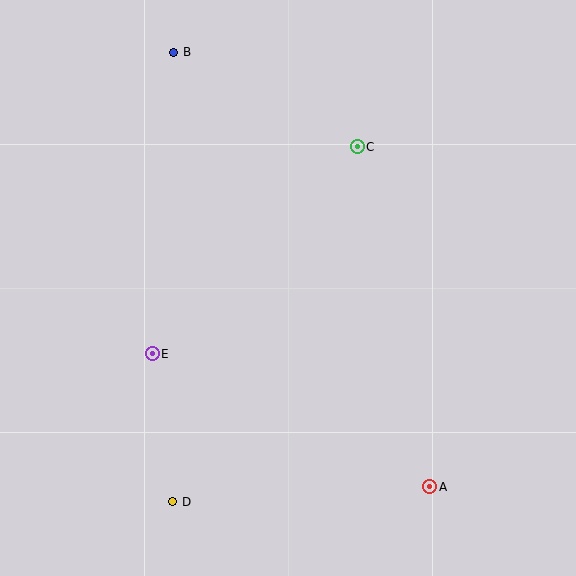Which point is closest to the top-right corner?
Point C is closest to the top-right corner.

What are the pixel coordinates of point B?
Point B is at (174, 52).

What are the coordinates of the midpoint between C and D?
The midpoint between C and D is at (265, 324).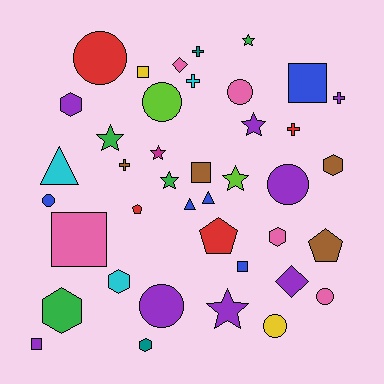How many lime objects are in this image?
There are 2 lime objects.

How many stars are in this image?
There are 7 stars.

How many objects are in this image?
There are 40 objects.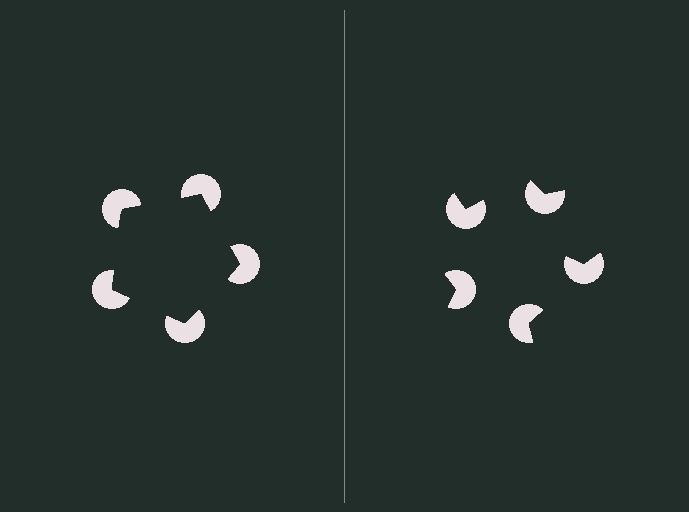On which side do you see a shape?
An illusory pentagon appears on the left side. On the right side the wedge cuts are rotated, so no coherent shape forms.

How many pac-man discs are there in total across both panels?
10 — 5 on each side.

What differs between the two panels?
The pac-man discs are positioned identically on both sides; only the wedge orientations differ. On the left they align to a pentagon; on the right they are misaligned.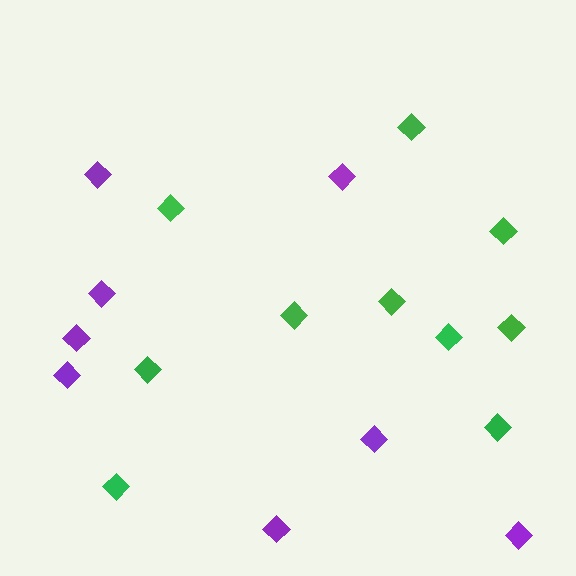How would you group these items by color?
There are 2 groups: one group of green diamonds (10) and one group of purple diamonds (8).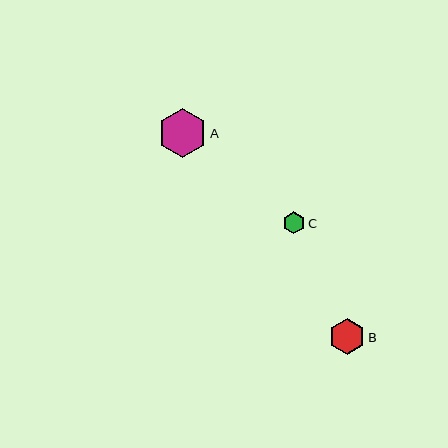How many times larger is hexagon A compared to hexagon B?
Hexagon A is approximately 1.4 times the size of hexagon B.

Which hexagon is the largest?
Hexagon A is the largest with a size of approximately 49 pixels.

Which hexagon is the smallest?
Hexagon C is the smallest with a size of approximately 22 pixels.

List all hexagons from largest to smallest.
From largest to smallest: A, B, C.